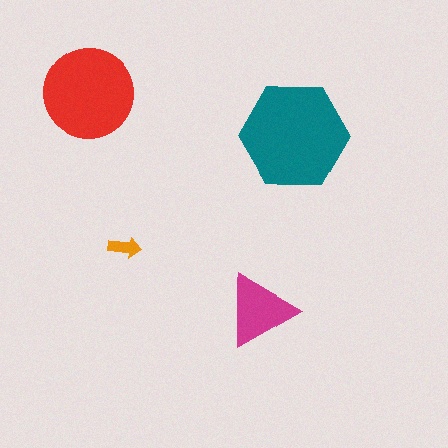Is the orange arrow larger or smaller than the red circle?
Smaller.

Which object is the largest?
The teal hexagon.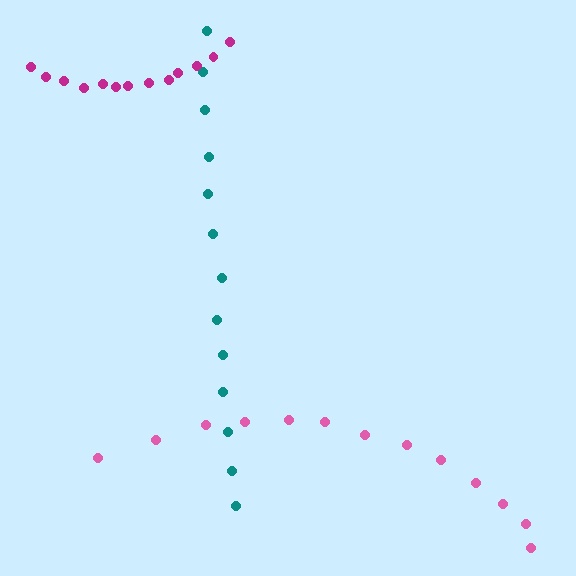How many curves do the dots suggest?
There are 3 distinct paths.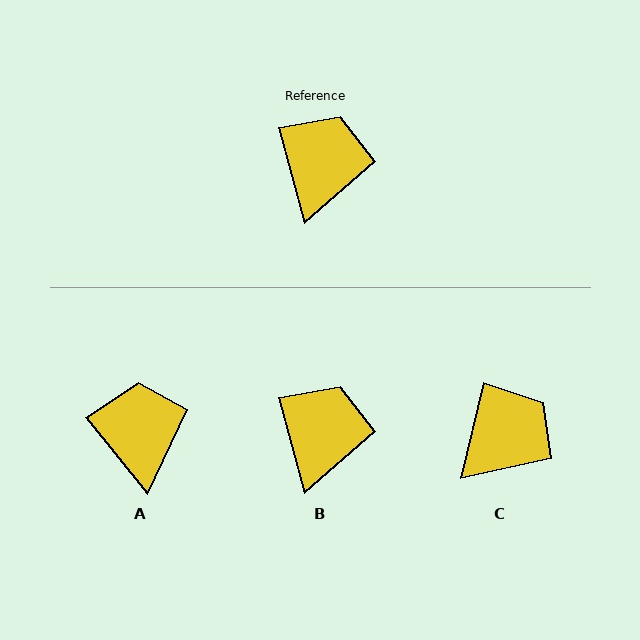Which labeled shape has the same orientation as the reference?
B.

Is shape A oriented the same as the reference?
No, it is off by about 23 degrees.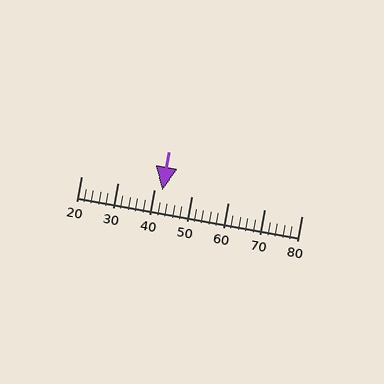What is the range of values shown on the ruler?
The ruler shows values from 20 to 80.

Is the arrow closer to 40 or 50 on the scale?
The arrow is closer to 40.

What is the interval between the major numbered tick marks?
The major tick marks are spaced 10 units apart.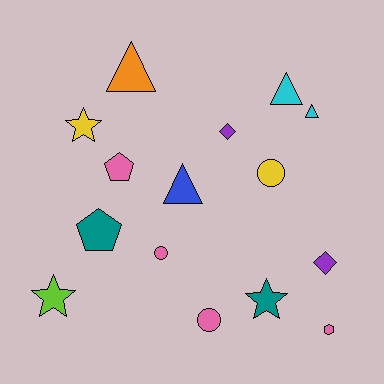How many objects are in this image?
There are 15 objects.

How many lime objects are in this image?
There is 1 lime object.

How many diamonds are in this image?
There are 2 diamonds.